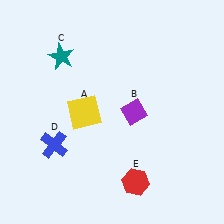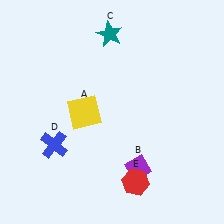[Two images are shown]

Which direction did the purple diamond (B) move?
The purple diamond (B) moved down.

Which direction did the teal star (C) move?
The teal star (C) moved right.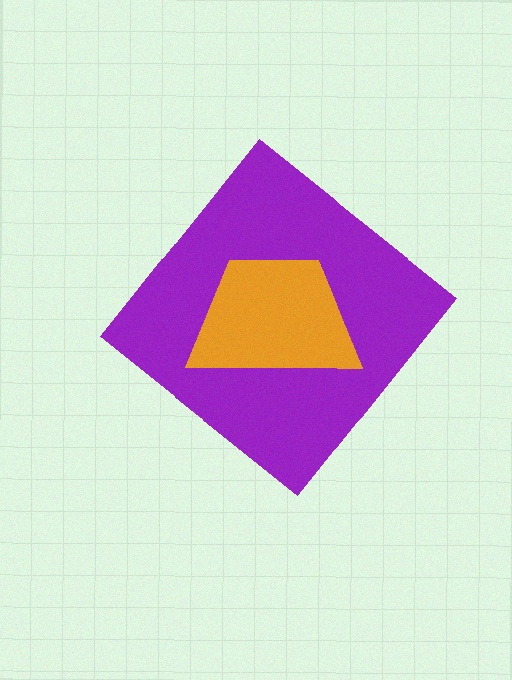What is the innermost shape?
The orange trapezoid.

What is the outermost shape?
The purple diamond.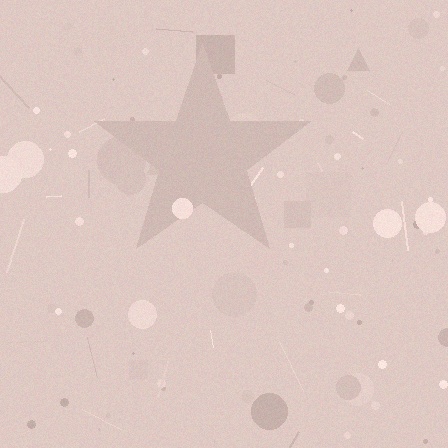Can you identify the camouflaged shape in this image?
The camouflaged shape is a star.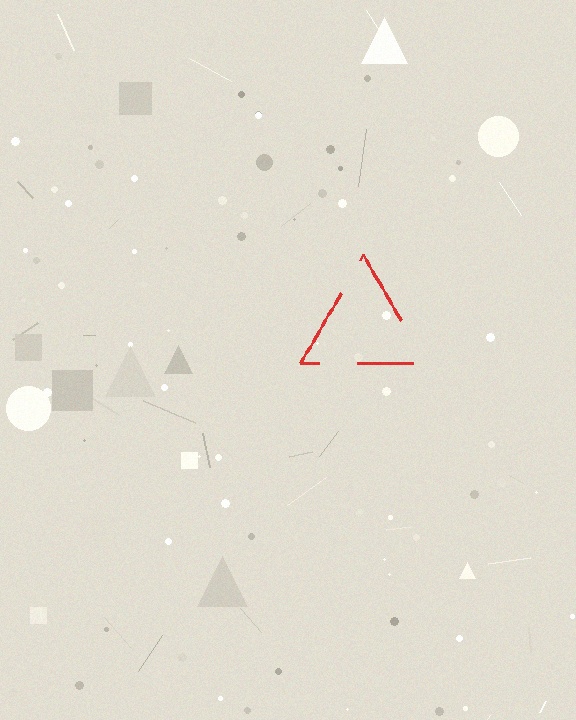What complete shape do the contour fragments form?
The contour fragments form a triangle.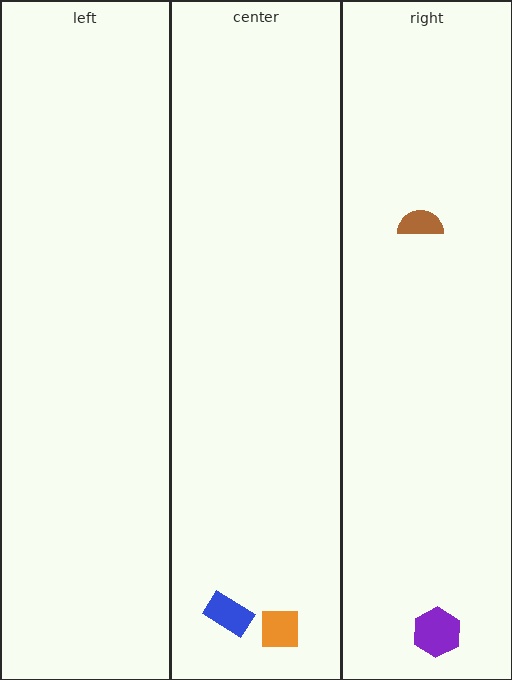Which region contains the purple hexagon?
The right region.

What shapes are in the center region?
The orange square, the blue rectangle.